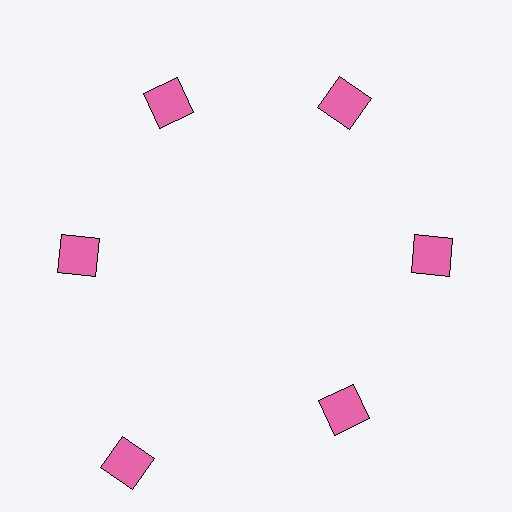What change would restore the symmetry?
The symmetry would be restored by moving it inward, back onto the ring so that all 6 squares sit at equal angles and equal distance from the center.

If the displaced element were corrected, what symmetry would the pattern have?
It would have 6-fold rotational symmetry — the pattern would map onto itself every 60 degrees.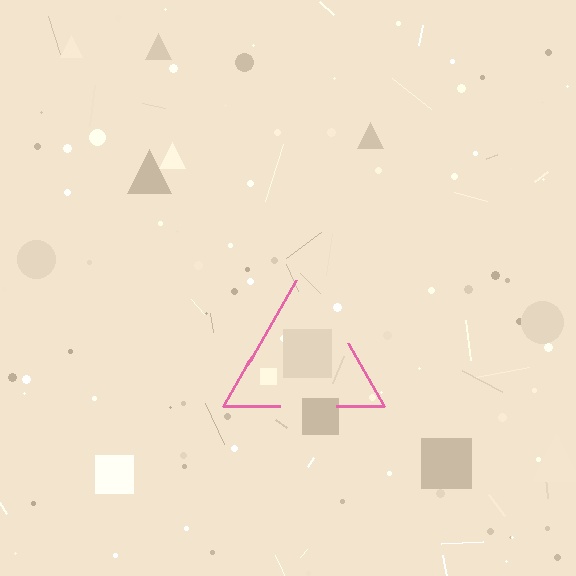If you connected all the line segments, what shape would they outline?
They would outline a triangle.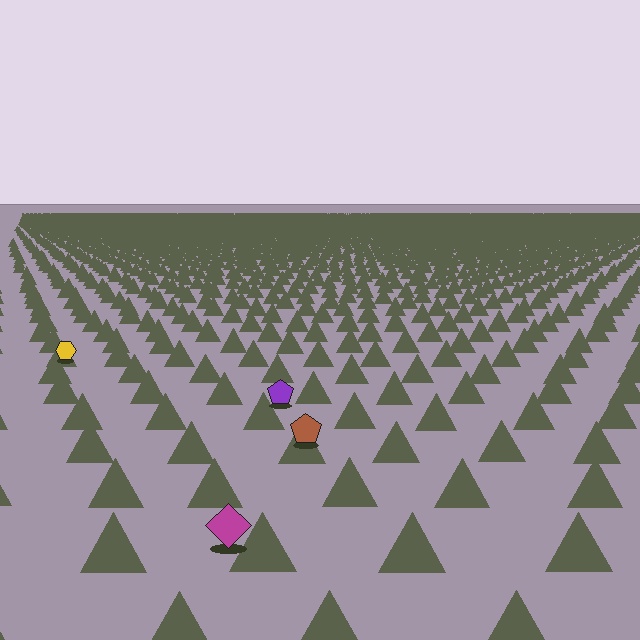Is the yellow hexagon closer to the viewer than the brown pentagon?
No. The brown pentagon is closer — you can tell from the texture gradient: the ground texture is coarser near it.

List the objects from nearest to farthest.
From nearest to farthest: the magenta diamond, the brown pentagon, the purple pentagon, the yellow hexagon.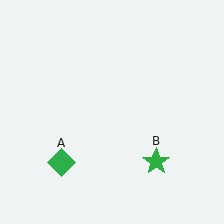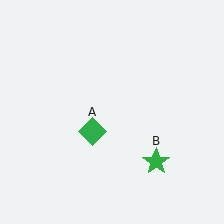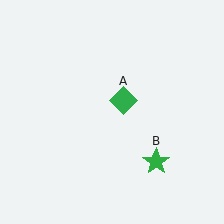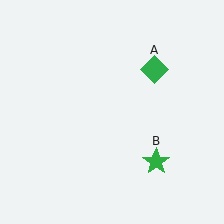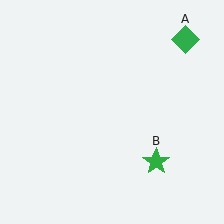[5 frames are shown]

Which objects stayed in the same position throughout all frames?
Green star (object B) remained stationary.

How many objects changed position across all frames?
1 object changed position: green diamond (object A).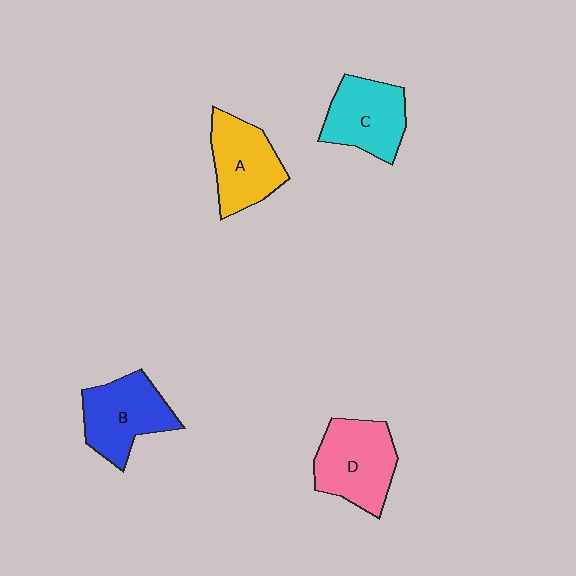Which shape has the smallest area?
Shape C (cyan).